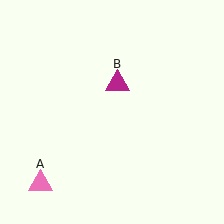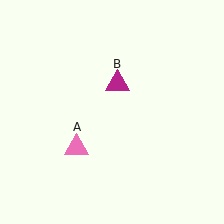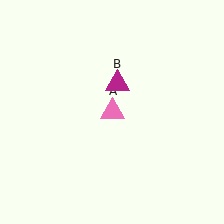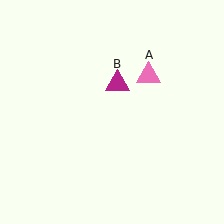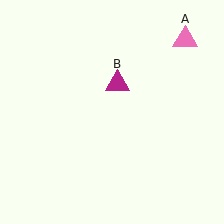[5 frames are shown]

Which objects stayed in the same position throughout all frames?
Magenta triangle (object B) remained stationary.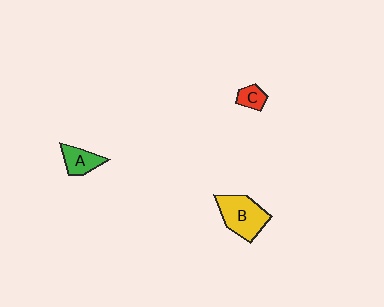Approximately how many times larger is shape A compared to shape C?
Approximately 1.6 times.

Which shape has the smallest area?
Shape C (red).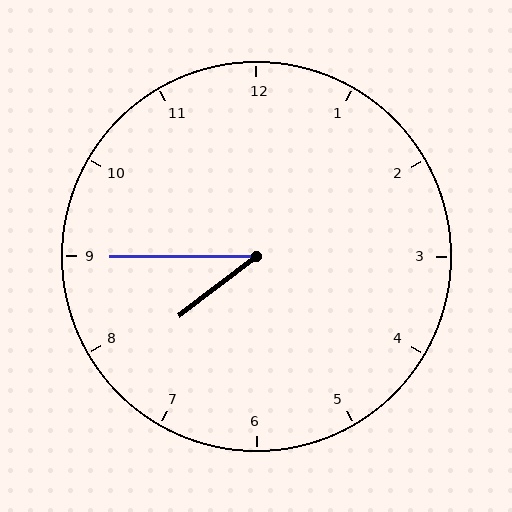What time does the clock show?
7:45.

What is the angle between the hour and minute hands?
Approximately 38 degrees.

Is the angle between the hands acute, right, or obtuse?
It is acute.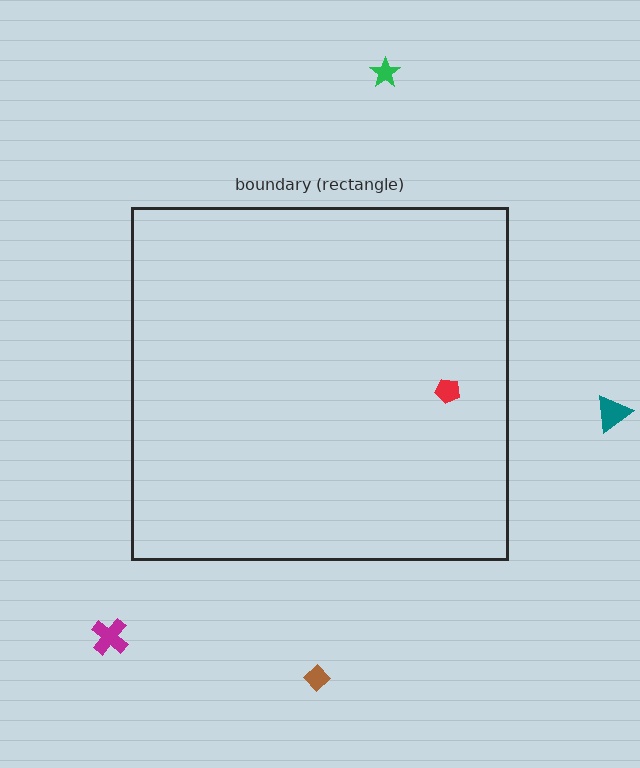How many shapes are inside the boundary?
1 inside, 4 outside.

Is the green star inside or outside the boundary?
Outside.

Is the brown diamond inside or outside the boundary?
Outside.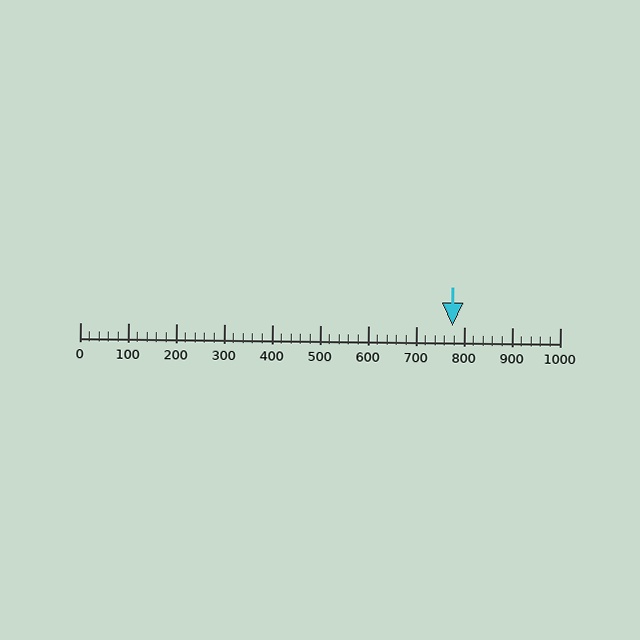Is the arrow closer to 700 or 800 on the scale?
The arrow is closer to 800.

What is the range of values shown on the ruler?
The ruler shows values from 0 to 1000.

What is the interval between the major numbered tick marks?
The major tick marks are spaced 100 units apart.